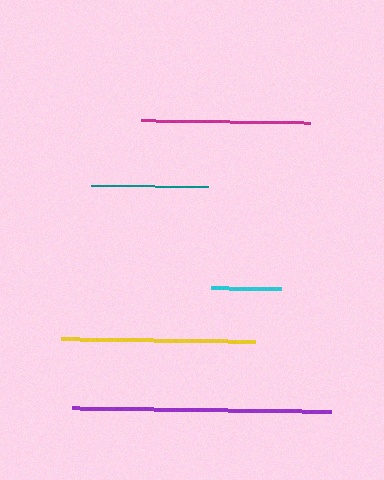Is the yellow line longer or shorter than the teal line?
The yellow line is longer than the teal line.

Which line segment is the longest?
The purple line is the longest at approximately 259 pixels.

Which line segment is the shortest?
The cyan line is the shortest at approximately 70 pixels.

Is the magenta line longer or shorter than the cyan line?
The magenta line is longer than the cyan line.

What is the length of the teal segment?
The teal segment is approximately 117 pixels long.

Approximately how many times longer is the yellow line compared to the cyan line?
The yellow line is approximately 2.8 times the length of the cyan line.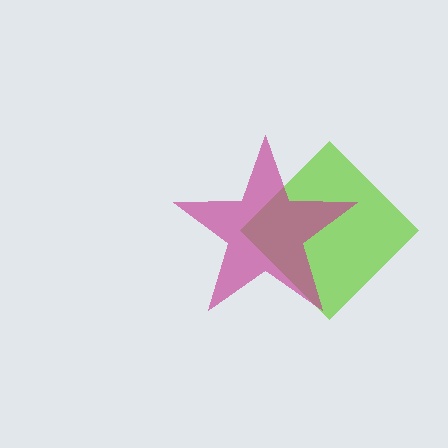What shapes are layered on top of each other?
The layered shapes are: a lime diamond, a magenta star.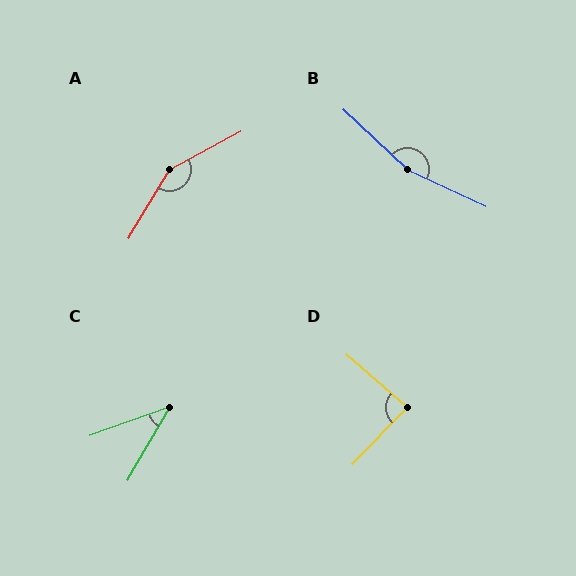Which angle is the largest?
B, at approximately 161 degrees.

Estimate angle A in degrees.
Approximately 149 degrees.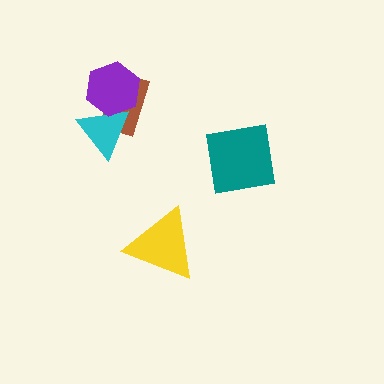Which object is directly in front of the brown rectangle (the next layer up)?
The cyan triangle is directly in front of the brown rectangle.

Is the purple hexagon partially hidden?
No, no other shape covers it.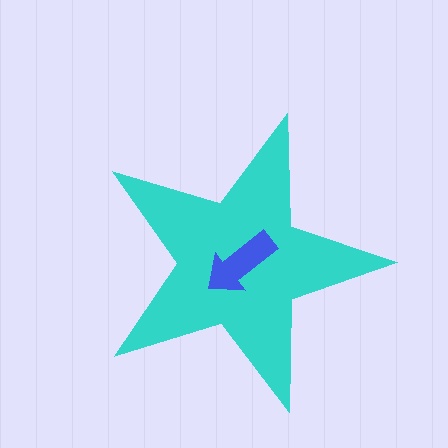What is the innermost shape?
The blue arrow.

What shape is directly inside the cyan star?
The blue arrow.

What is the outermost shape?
The cyan star.